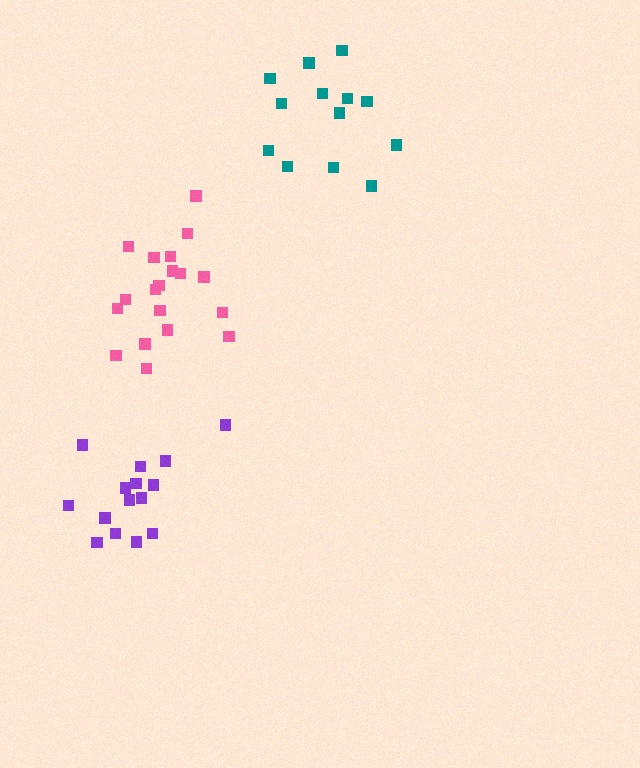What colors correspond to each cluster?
The clusters are colored: pink, purple, teal.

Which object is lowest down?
The purple cluster is bottommost.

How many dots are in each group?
Group 1: 19 dots, Group 2: 15 dots, Group 3: 13 dots (47 total).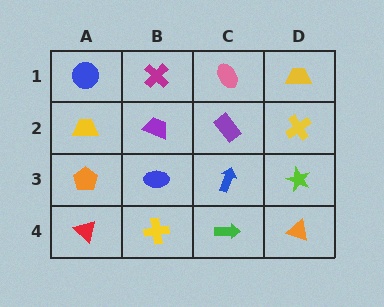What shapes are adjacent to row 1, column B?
A purple trapezoid (row 2, column B), a blue circle (row 1, column A), a pink ellipse (row 1, column C).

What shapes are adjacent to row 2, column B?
A magenta cross (row 1, column B), a blue ellipse (row 3, column B), a yellow trapezoid (row 2, column A), a purple rectangle (row 2, column C).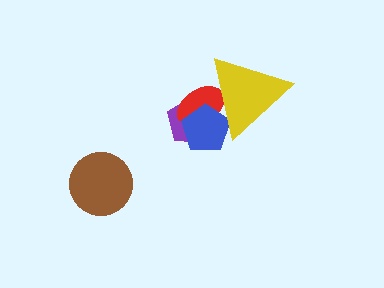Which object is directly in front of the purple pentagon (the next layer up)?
The red ellipse is directly in front of the purple pentagon.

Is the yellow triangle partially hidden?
No, no other shape covers it.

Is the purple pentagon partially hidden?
Yes, it is partially covered by another shape.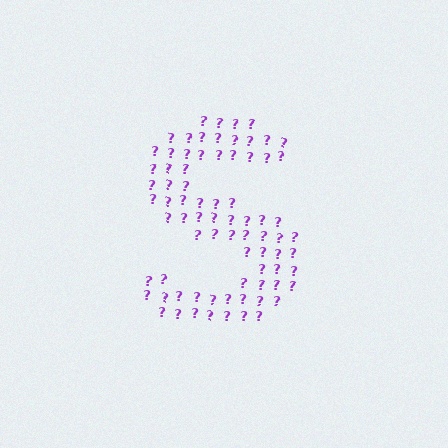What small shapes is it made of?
It is made of small question marks.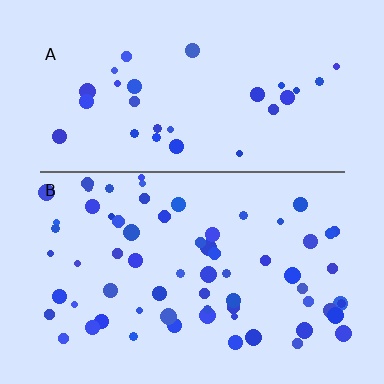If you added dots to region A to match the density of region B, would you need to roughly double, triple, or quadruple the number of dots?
Approximately double.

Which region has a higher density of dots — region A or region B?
B (the bottom).